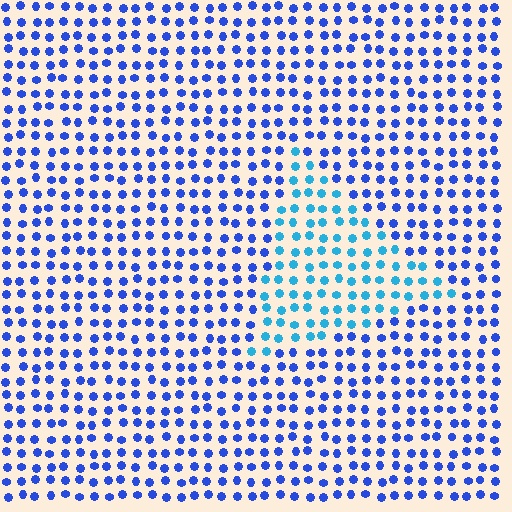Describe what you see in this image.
The image is filled with small blue elements in a uniform arrangement. A triangle-shaped region is visible where the elements are tinted to a slightly different hue, forming a subtle color boundary.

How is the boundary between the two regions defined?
The boundary is defined purely by a slight shift in hue (about 33 degrees). Spacing, size, and orientation are identical on both sides.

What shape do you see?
I see a triangle.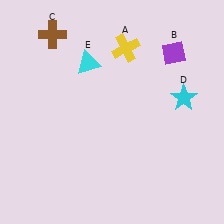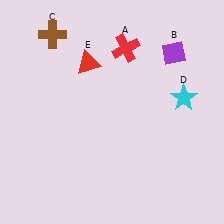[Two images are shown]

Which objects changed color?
A changed from yellow to red. E changed from cyan to red.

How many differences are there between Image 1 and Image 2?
There are 2 differences between the two images.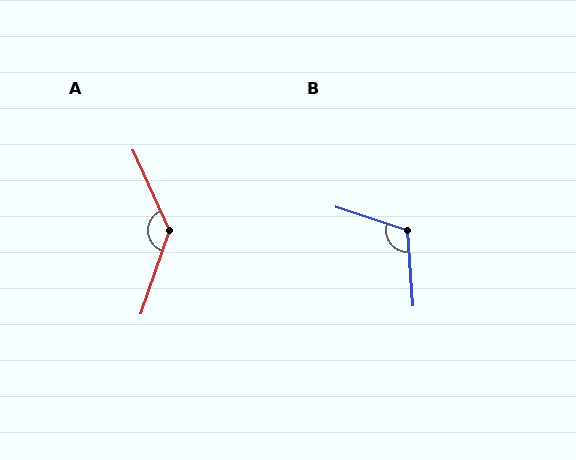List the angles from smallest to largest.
B (113°), A (137°).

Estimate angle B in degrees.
Approximately 113 degrees.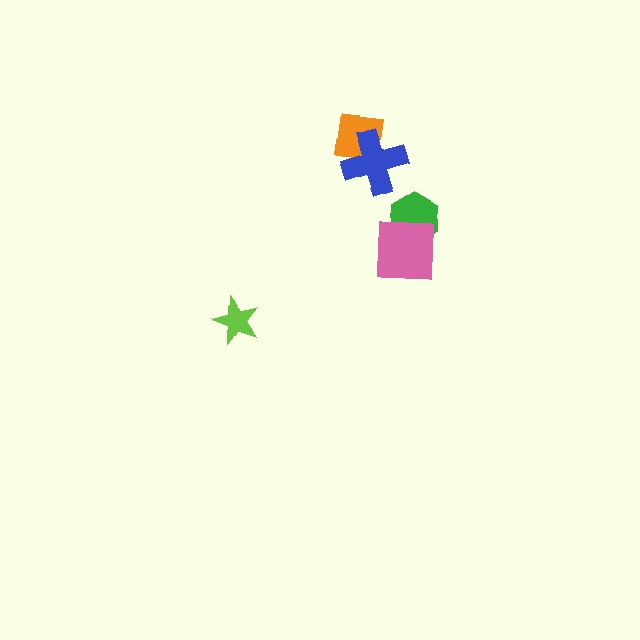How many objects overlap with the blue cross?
1 object overlaps with the blue cross.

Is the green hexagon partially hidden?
Yes, it is partially covered by another shape.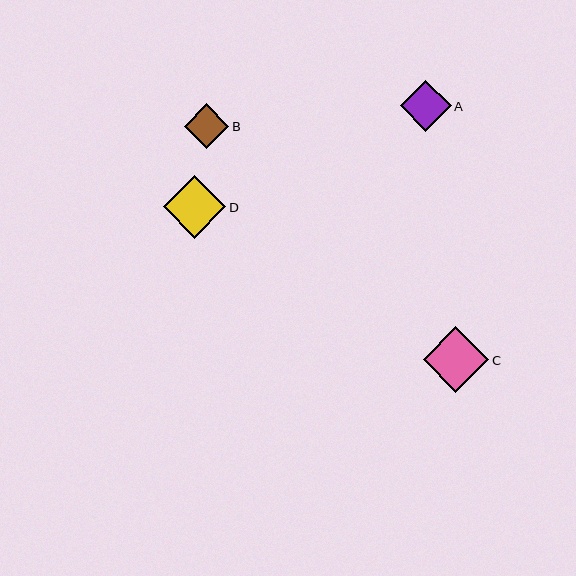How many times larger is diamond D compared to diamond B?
Diamond D is approximately 1.4 times the size of diamond B.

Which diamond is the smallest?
Diamond B is the smallest with a size of approximately 45 pixels.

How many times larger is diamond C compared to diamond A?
Diamond C is approximately 1.3 times the size of diamond A.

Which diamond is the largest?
Diamond C is the largest with a size of approximately 66 pixels.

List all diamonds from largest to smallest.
From largest to smallest: C, D, A, B.